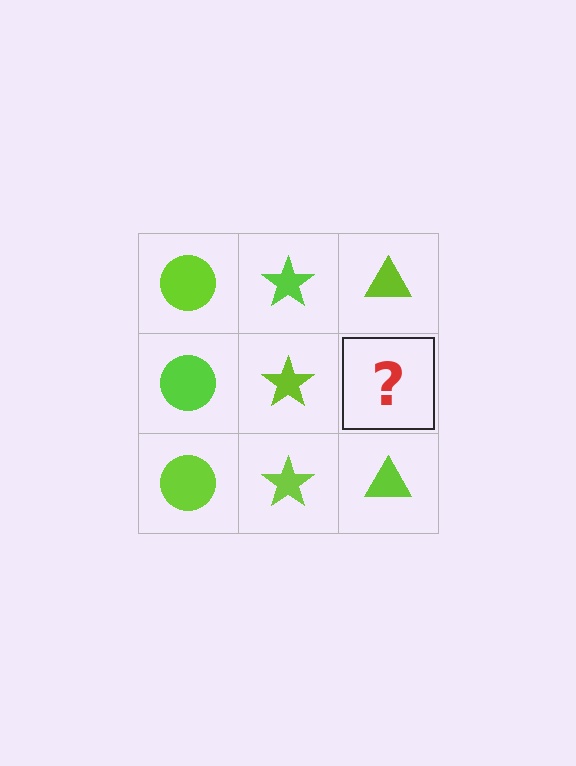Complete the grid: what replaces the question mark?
The question mark should be replaced with a lime triangle.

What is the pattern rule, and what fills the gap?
The rule is that each column has a consistent shape. The gap should be filled with a lime triangle.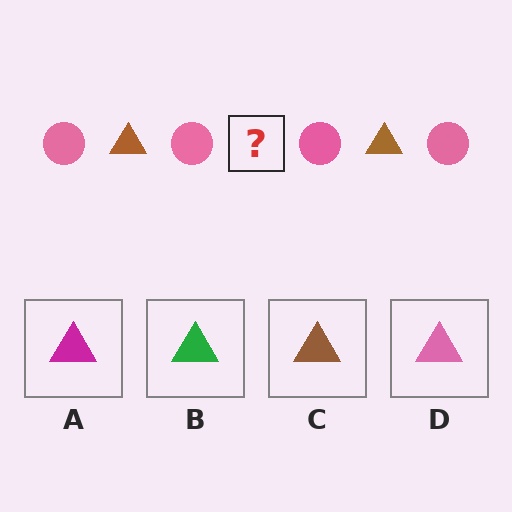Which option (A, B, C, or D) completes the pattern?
C.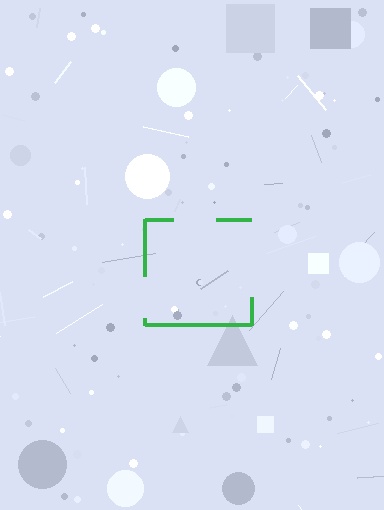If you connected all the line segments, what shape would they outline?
They would outline a square.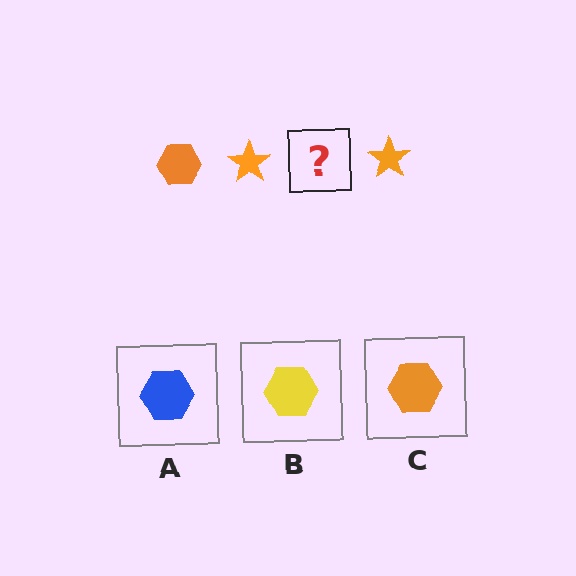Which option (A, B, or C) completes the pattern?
C.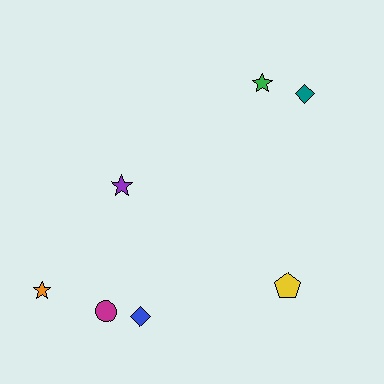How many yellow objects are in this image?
There is 1 yellow object.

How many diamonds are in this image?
There are 2 diamonds.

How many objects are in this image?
There are 7 objects.